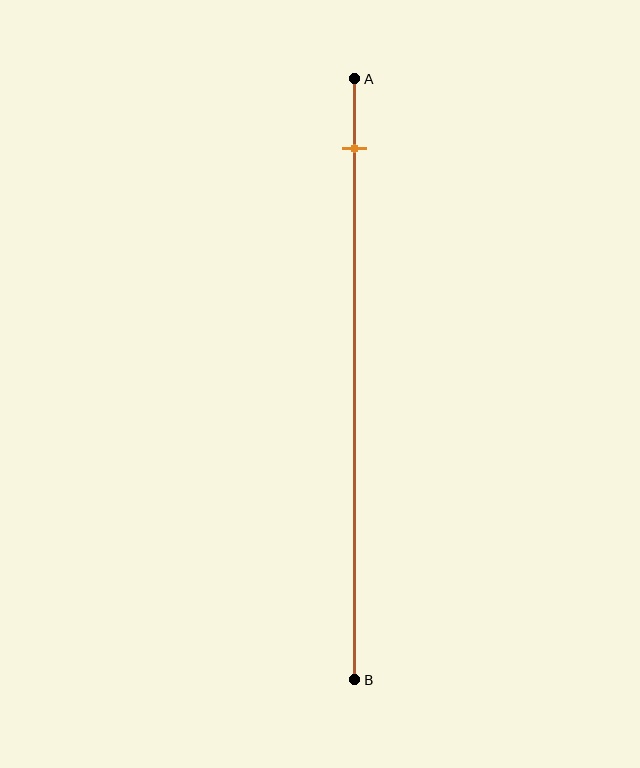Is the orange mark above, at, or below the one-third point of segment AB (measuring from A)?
The orange mark is above the one-third point of segment AB.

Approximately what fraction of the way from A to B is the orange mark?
The orange mark is approximately 10% of the way from A to B.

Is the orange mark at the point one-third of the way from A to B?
No, the mark is at about 10% from A, not at the 33% one-third point.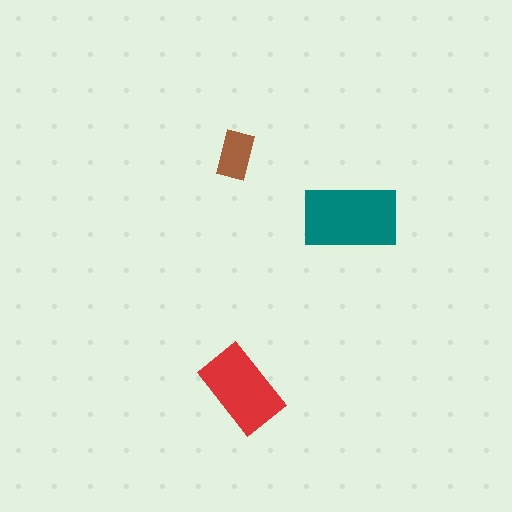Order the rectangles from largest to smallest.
the teal one, the red one, the brown one.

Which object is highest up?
The brown rectangle is topmost.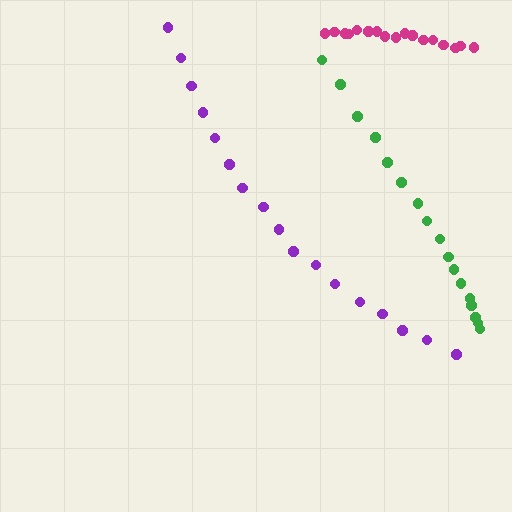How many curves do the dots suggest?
There are 3 distinct paths.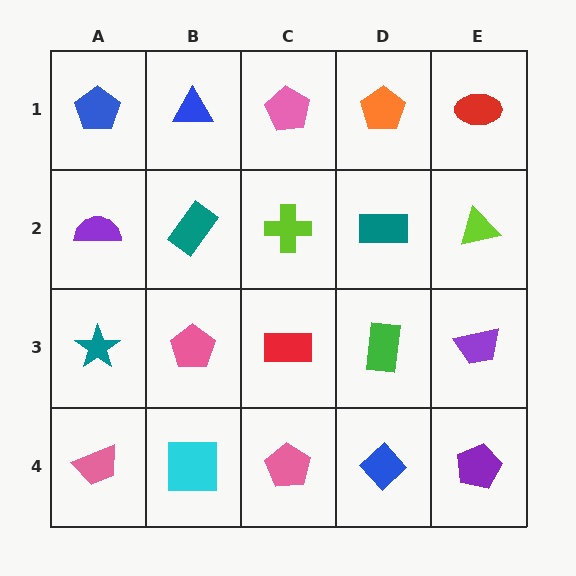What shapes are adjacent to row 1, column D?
A teal rectangle (row 2, column D), a pink pentagon (row 1, column C), a red ellipse (row 1, column E).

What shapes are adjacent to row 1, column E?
A lime triangle (row 2, column E), an orange pentagon (row 1, column D).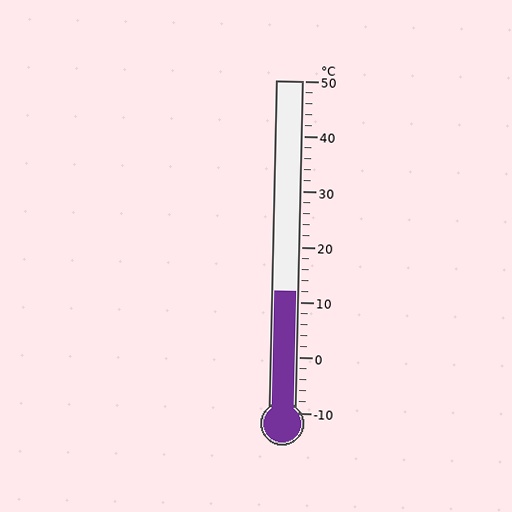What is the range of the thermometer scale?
The thermometer scale ranges from -10°C to 50°C.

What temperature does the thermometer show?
The thermometer shows approximately 12°C.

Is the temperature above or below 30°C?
The temperature is below 30°C.